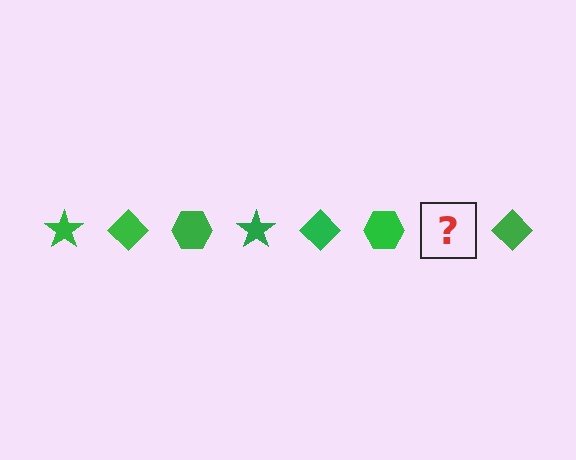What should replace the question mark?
The question mark should be replaced with a green star.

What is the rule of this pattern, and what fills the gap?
The rule is that the pattern cycles through star, diamond, hexagon shapes in green. The gap should be filled with a green star.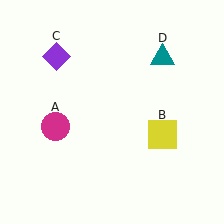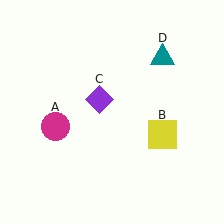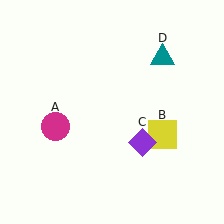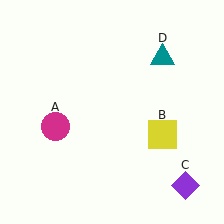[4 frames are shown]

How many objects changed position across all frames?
1 object changed position: purple diamond (object C).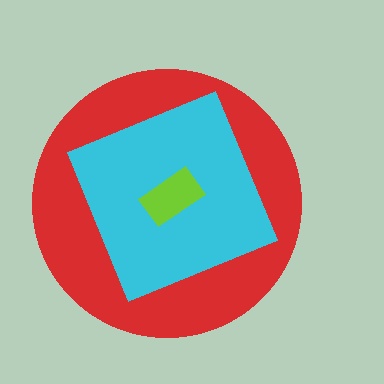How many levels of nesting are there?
3.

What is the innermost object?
The lime rectangle.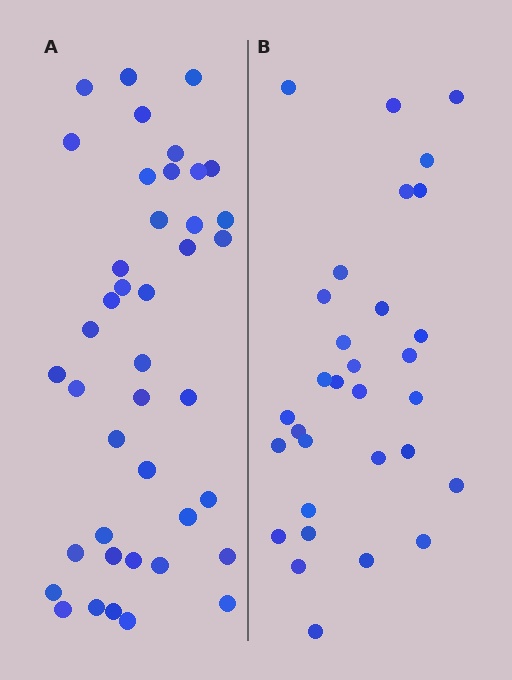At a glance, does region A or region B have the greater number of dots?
Region A (the left region) has more dots.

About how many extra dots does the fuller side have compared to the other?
Region A has roughly 10 or so more dots than region B.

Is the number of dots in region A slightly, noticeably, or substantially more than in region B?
Region A has noticeably more, but not dramatically so. The ratio is roughly 1.3 to 1.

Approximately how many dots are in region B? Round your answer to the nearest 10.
About 30 dots. (The exact count is 31, which rounds to 30.)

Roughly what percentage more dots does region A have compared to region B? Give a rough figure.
About 30% more.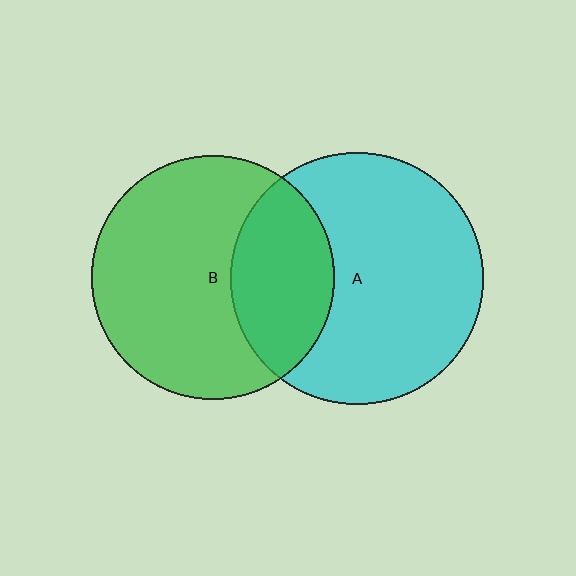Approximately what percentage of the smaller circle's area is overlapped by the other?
Approximately 30%.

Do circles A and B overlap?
Yes.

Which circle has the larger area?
Circle A (cyan).